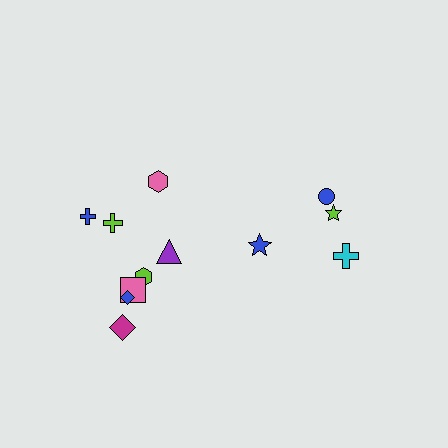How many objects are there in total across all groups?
There are 12 objects.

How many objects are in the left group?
There are 8 objects.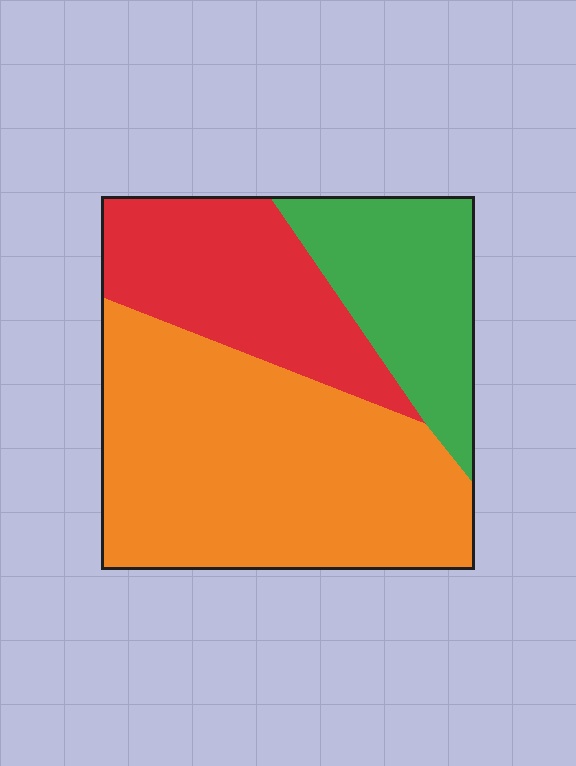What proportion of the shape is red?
Red takes up about one quarter (1/4) of the shape.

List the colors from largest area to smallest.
From largest to smallest: orange, red, green.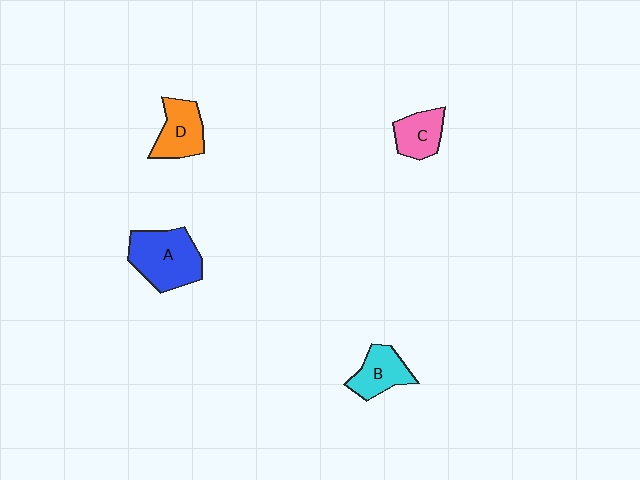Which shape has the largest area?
Shape A (blue).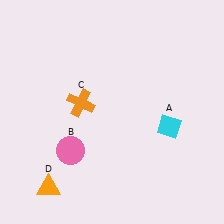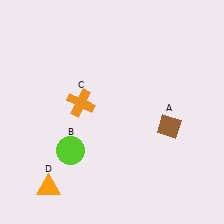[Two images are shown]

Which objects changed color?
A changed from cyan to brown. B changed from pink to lime.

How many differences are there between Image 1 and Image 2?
There are 2 differences between the two images.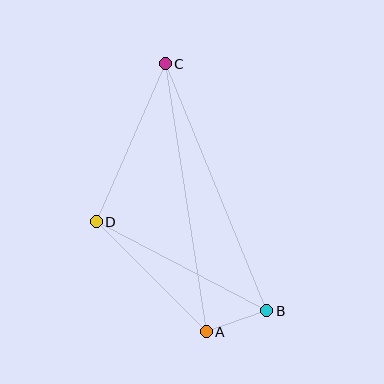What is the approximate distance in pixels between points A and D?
The distance between A and D is approximately 156 pixels.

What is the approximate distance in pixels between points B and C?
The distance between B and C is approximately 267 pixels.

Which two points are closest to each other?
Points A and B are closest to each other.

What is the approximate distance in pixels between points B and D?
The distance between B and D is approximately 192 pixels.